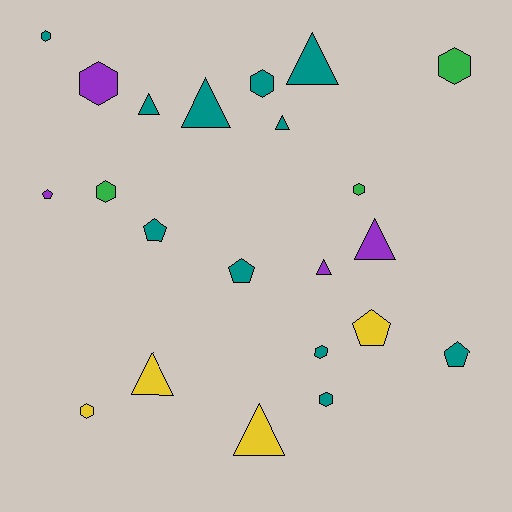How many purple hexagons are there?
There is 1 purple hexagon.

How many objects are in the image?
There are 22 objects.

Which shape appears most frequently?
Hexagon, with 9 objects.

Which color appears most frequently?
Teal, with 11 objects.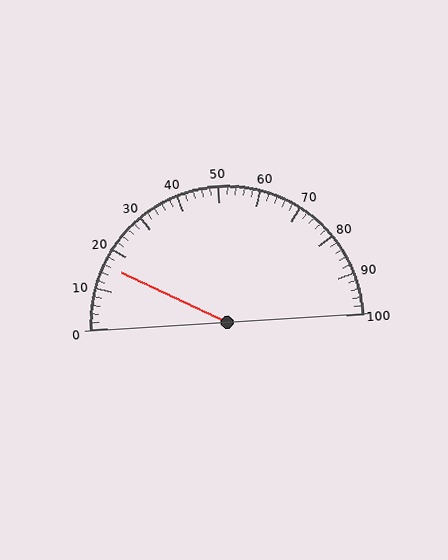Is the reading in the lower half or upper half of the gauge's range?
The reading is in the lower half of the range (0 to 100).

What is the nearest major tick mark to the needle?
The nearest major tick mark is 20.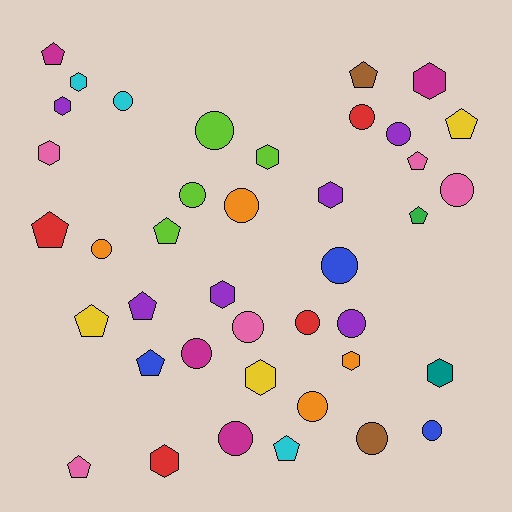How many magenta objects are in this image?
There are 4 magenta objects.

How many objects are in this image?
There are 40 objects.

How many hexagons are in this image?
There are 11 hexagons.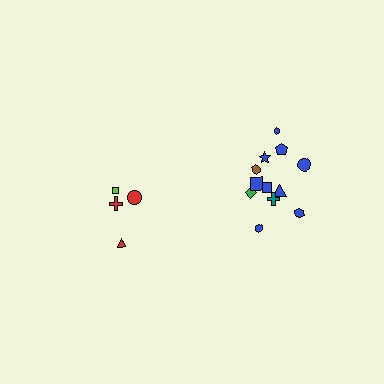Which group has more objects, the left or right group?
The right group.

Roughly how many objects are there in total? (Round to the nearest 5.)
Roughly 15 objects in total.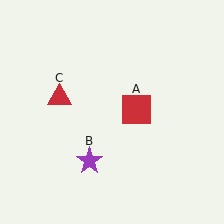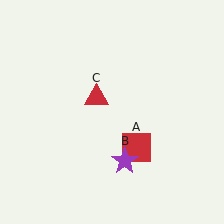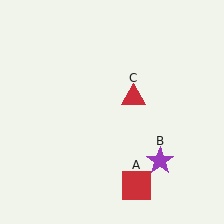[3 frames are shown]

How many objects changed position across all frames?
3 objects changed position: red square (object A), purple star (object B), red triangle (object C).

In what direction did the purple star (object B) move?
The purple star (object B) moved right.